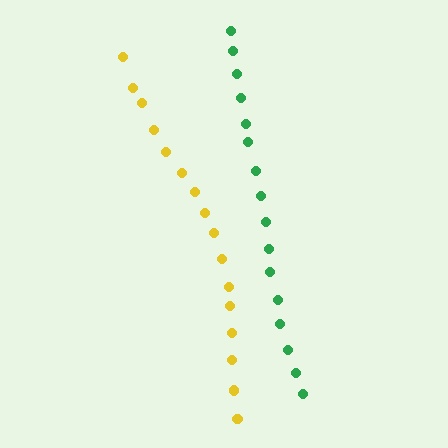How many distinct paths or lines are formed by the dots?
There are 2 distinct paths.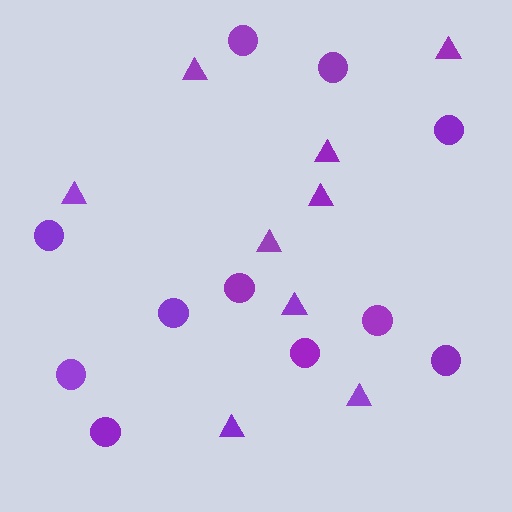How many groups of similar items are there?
There are 2 groups: one group of circles (11) and one group of triangles (9).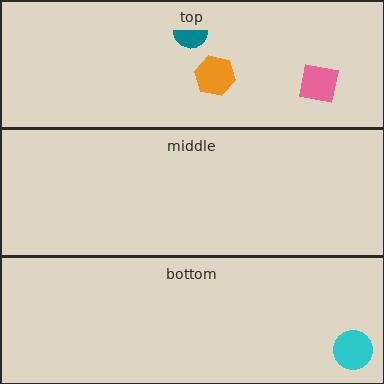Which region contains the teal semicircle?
The top region.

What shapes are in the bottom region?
The cyan circle.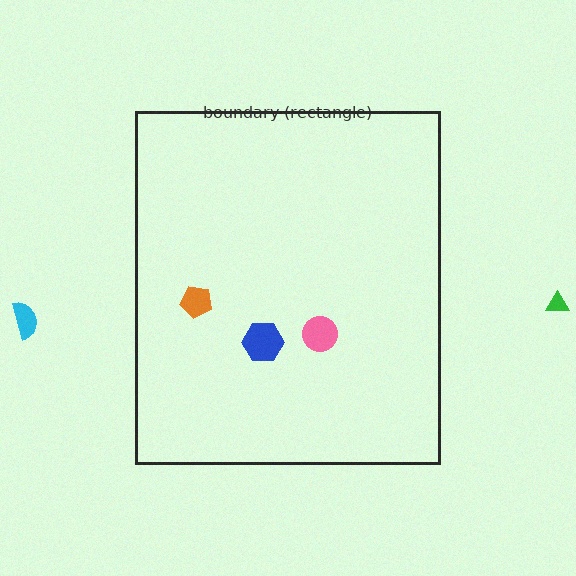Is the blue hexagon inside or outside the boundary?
Inside.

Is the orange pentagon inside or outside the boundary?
Inside.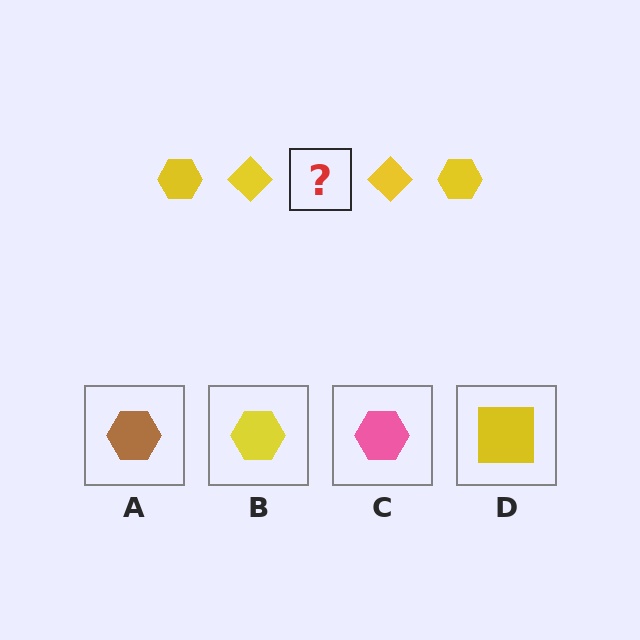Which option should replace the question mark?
Option B.